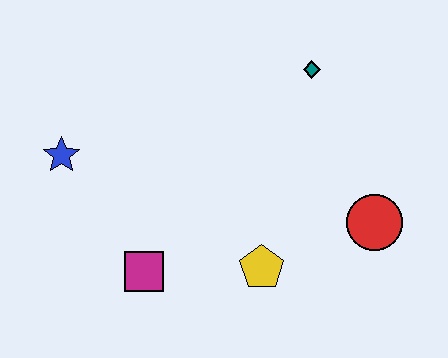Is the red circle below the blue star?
Yes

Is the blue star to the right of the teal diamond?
No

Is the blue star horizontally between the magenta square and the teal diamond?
No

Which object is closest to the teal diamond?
The red circle is closest to the teal diamond.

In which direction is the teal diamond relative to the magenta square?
The teal diamond is above the magenta square.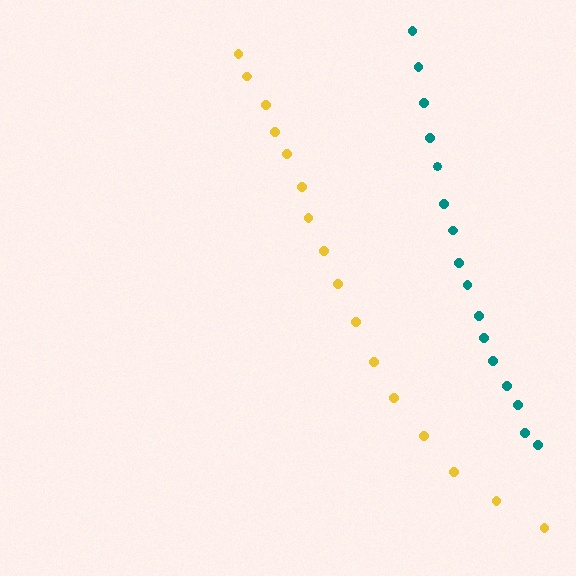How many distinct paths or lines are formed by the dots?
There are 2 distinct paths.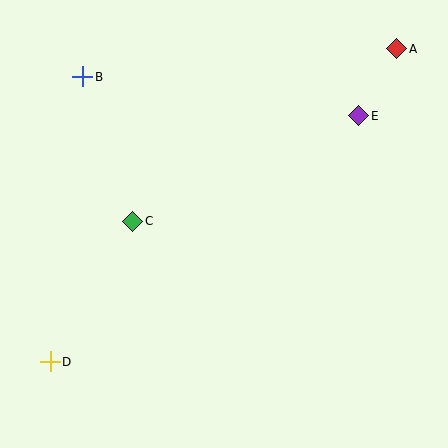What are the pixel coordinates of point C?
Point C is at (133, 221).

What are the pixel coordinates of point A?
Point A is at (397, 49).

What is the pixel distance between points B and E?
The distance between B and E is 279 pixels.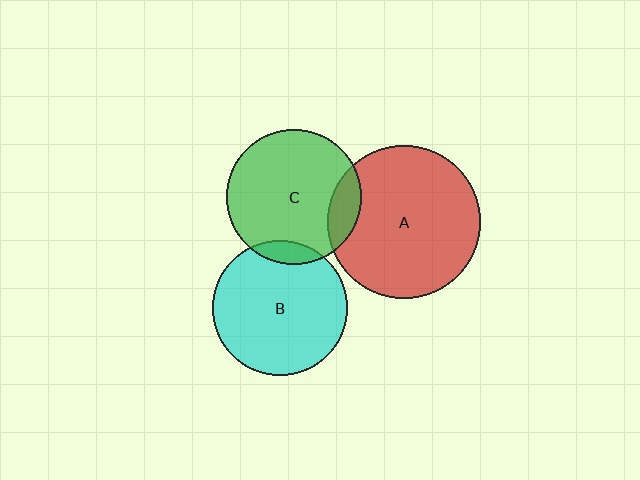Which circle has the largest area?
Circle A (red).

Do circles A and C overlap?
Yes.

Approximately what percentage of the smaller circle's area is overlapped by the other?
Approximately 15%.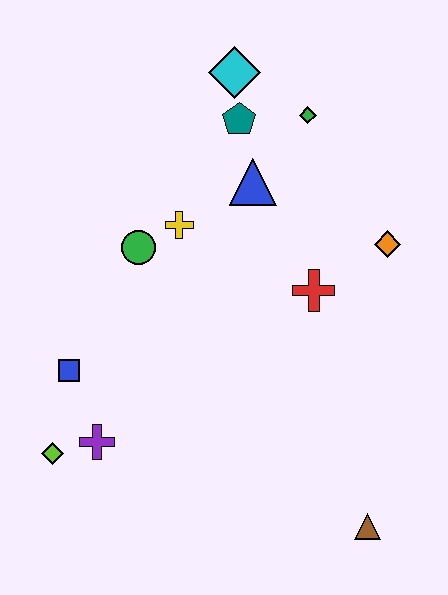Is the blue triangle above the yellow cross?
Yes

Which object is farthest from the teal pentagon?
The brown triangle is farthest from the teal pentagon.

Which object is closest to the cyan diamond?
The teal pentagon is closest to the cyan diamond.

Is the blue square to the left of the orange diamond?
Yes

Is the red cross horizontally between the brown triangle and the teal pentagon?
Yes